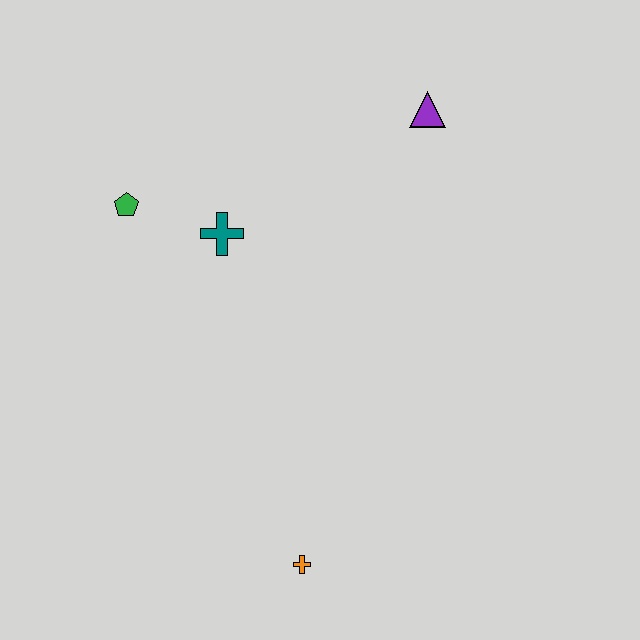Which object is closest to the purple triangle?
The teal cross is closest to the purple triangle.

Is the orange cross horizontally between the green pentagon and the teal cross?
No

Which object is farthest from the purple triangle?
The orange cross is farthest from the purple triangle.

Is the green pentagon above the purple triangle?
No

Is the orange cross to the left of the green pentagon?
No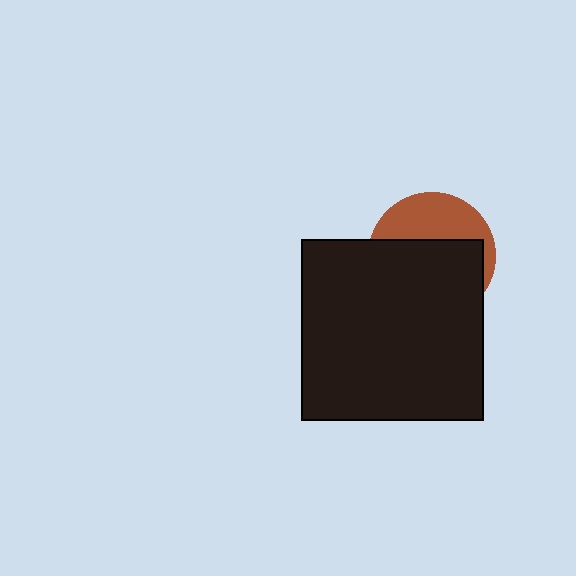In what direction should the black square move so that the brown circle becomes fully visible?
The black square should move down. That is the shortest direction to clear the overlap and leave the brown circle fully visible.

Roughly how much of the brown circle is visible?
A small part of it is visible (roughly 38%).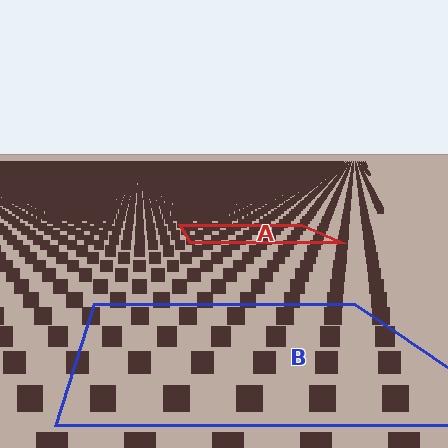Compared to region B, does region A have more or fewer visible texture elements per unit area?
Region A has more texture elements per unit area — they are packed more densely because it is farther away.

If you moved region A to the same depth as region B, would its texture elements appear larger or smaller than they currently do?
They would appear larger. At a closer depth, the same texture elements are projected at a bigger on-screen size.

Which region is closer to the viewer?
Region B is closer. The texture elements there are larger and more spread out.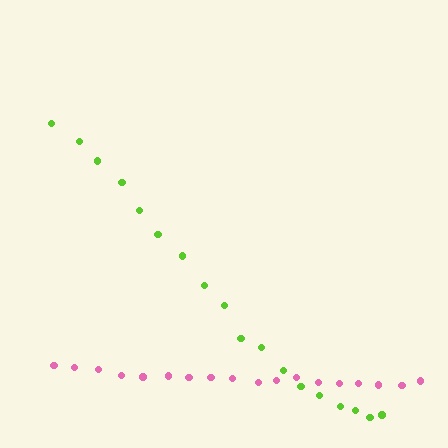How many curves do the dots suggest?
There are 2 distinct paths.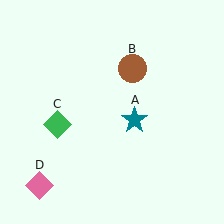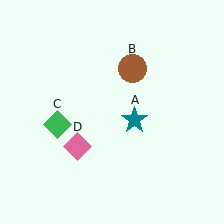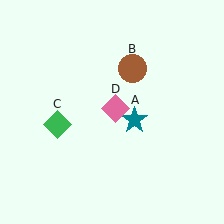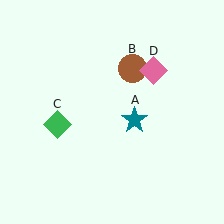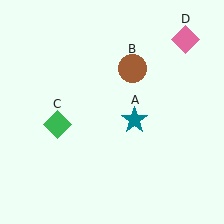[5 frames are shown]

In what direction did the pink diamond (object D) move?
The pink diamond (object D) moved up and to the right.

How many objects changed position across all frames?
1 object changed position: pink diamond (object D).